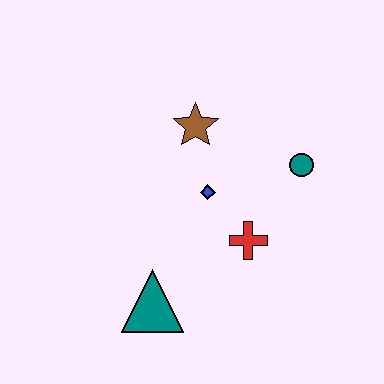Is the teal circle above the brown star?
No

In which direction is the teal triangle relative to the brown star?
The teal triangle is below the brown star.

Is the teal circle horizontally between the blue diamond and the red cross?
No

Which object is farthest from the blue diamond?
The teal triangle is farthest from the blue diamond.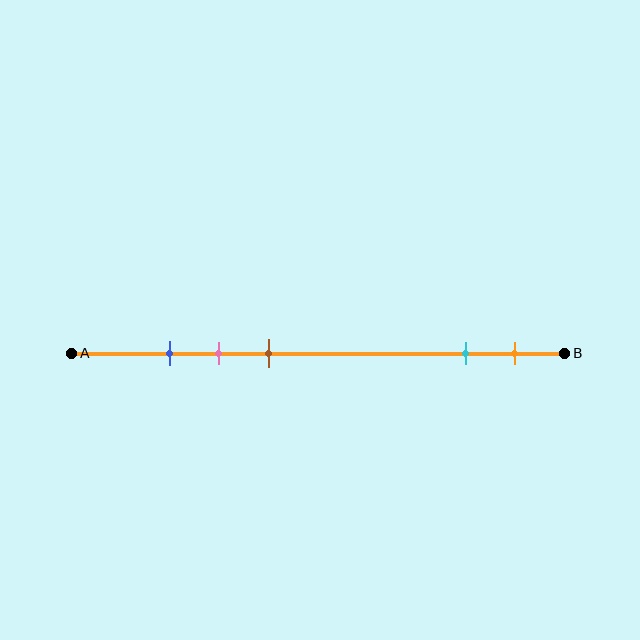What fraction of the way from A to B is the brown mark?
The brown mark is approximately 40% (0.4) of the way from A to B.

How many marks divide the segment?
There are 5 marks dividing the segment.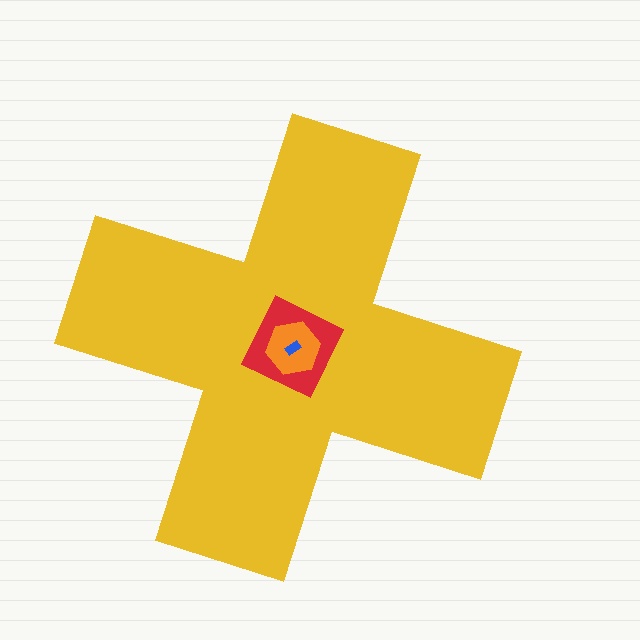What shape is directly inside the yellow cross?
The red square.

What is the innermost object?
The blue rectangle.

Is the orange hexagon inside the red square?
Yes.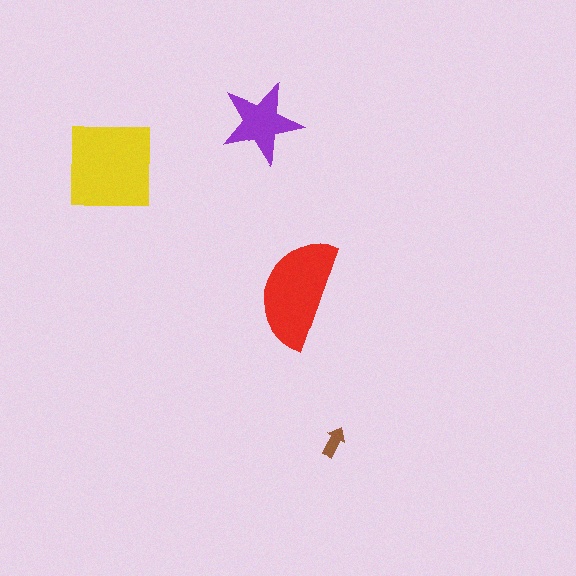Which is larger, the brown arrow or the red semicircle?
The red semicircle.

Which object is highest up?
The purple star is topmost.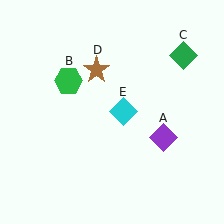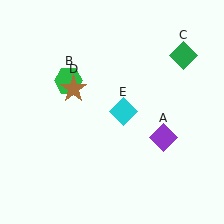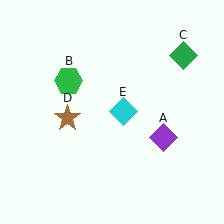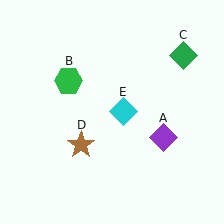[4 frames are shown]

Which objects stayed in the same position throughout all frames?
Purple diamond (object A) and green hexagon (object B) and green diamond (object C) and cyan diamond (object E) remained stationary.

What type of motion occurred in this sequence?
The brown star (object D) rotated counterclockwise around the center of the scene.